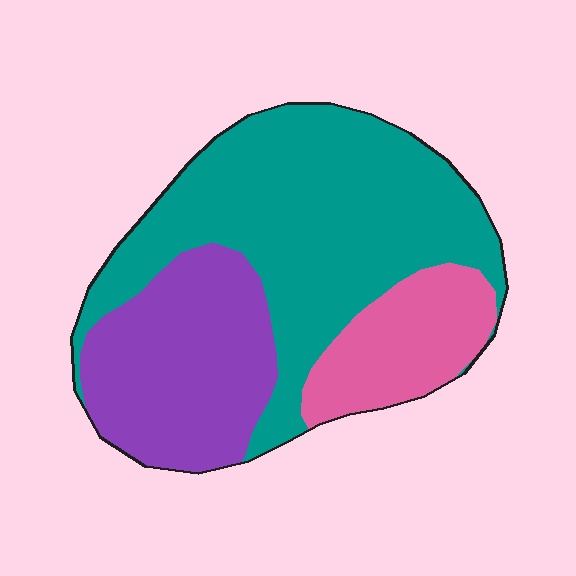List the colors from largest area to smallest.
From largest to smallest: teal, purple, pink.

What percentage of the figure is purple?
Purple covers 30% of the figure.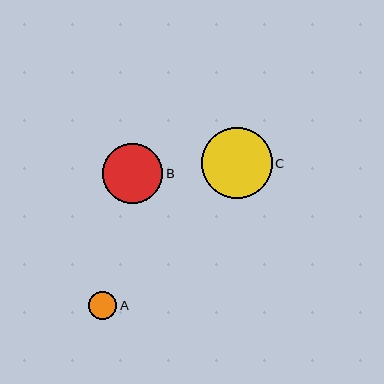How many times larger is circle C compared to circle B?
Circle C is approximately 1.2 times the size of circle B.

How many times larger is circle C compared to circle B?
Circle C is approximately 1.2 times the size of circle B.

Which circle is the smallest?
Circle A is the smallest with a size of approximately 28 pixels.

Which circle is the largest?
Circle C is the largest with a size of approximately 71 pixels.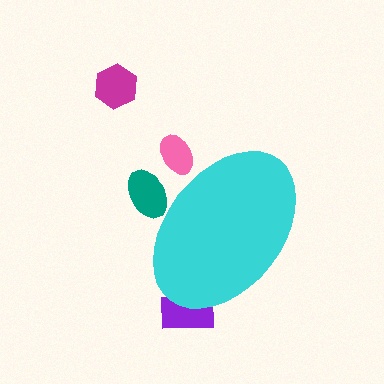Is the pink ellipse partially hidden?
Yes, the pink ellipse is partially hidden behind the cyan ellipse.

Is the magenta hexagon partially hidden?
No, the magenta hexagon is fully visible.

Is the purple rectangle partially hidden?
Yes, the purple rectangle is partially hidden behind the cyan ellipse.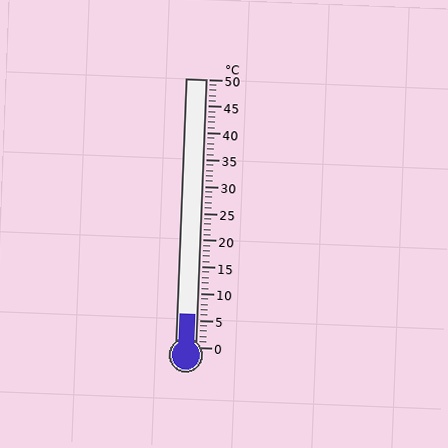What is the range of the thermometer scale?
The thermometer scale ranges from 0°C to 50°C.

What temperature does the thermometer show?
The thermometer shows approximately 6°C.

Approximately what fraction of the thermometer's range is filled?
The thermometer is filled to approximately 10% of its range.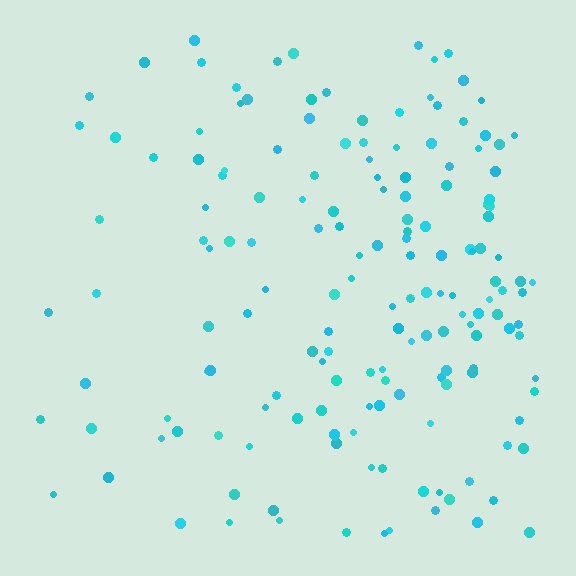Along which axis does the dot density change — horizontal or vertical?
Horizontal.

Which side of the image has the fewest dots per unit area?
The left.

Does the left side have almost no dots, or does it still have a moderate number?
Still a moderate number, just noticeably fewer than the right.